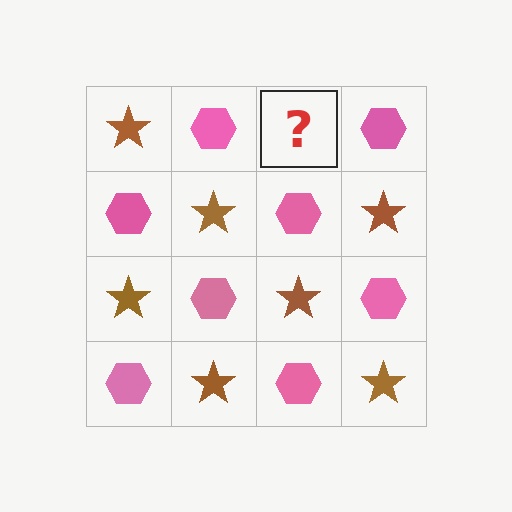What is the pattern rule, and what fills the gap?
The rule is that it alternates brown star and pink hexagon in a checkerboard pattern. The gap should be filled with a brown star.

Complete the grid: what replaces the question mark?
The question mark should be replaced with a brown star.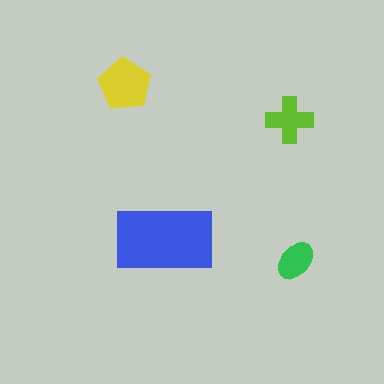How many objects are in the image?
There are 4 objects in the image.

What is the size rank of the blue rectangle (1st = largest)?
1st.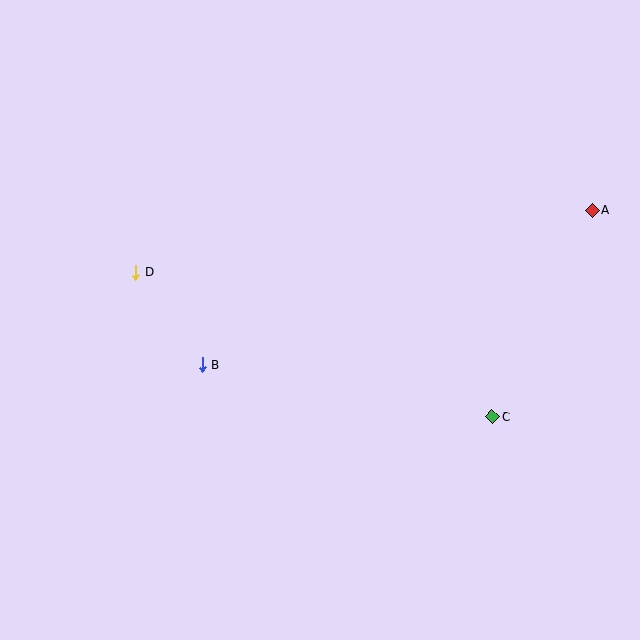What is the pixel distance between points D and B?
The distance between D and B is 114 pixels.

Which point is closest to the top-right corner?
Point A is closest to the top-right corner.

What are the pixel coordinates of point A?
Point A is at (593, 210).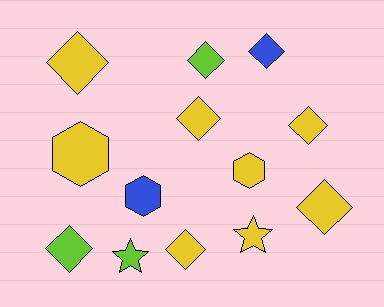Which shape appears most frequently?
Diamond, with 8 objects.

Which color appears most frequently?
Yellow, with 8 objects.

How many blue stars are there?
There are no blue stars.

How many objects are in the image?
There are 13 objects.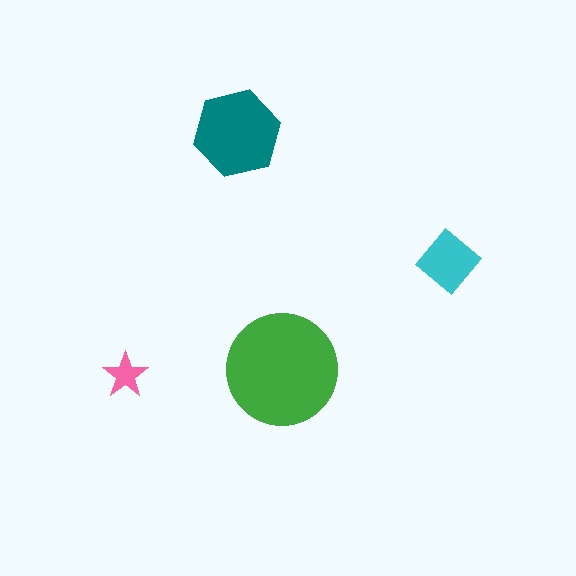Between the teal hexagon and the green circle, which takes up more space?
The green circle.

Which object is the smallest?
The pink star.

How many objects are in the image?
There are 4 objects in the image.